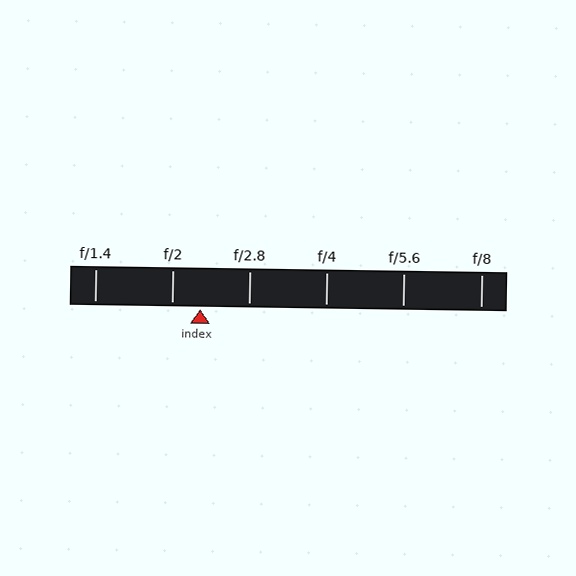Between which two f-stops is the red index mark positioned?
The index mark is between f/2 and f/2.8.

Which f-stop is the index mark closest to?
The index mark is closest to f/2.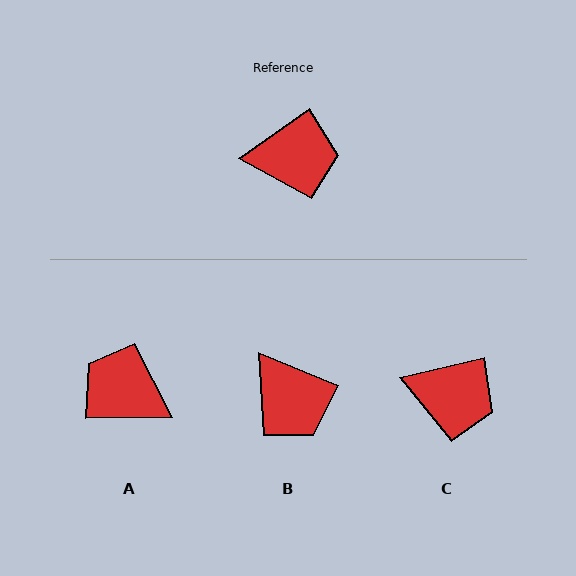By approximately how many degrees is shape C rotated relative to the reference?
Approximately 22 degrees clockwise.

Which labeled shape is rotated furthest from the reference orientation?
A, about 145 degrees away.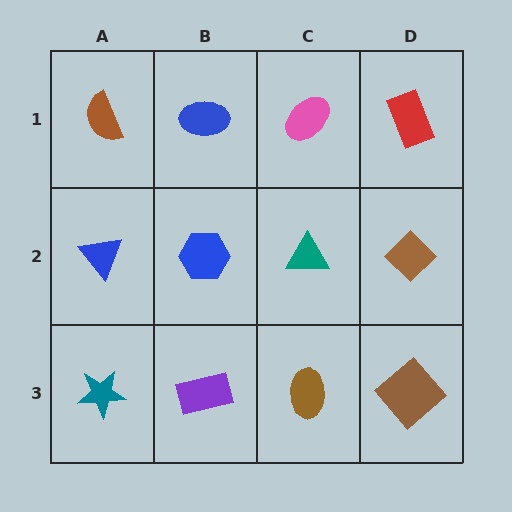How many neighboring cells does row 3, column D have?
2.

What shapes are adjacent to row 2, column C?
A pink ellipse (row 1, column C), a brown ellipse (row 3, column C), a blue hexagon (row 2, column B), a brown diamond (row 2, column D).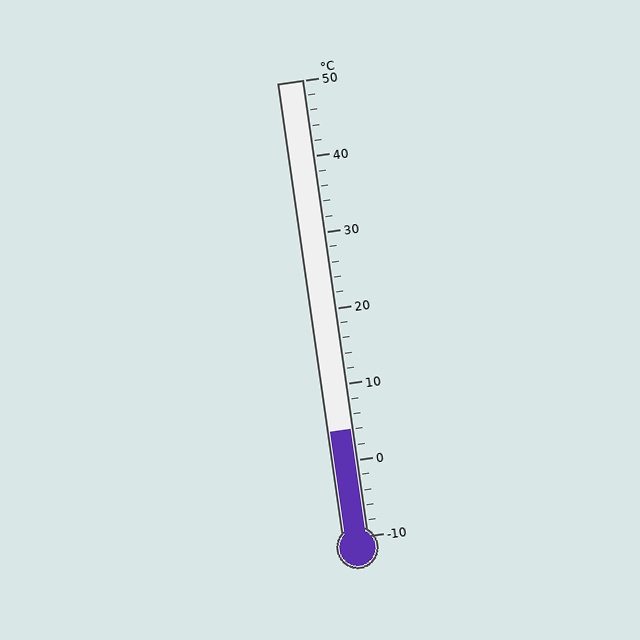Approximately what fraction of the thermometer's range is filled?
The thermometer is filled to approximately 25% of its range.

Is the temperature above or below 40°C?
The temperature is below 40°C.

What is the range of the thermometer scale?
The thermometer scale ranges from -10°C to 50°C.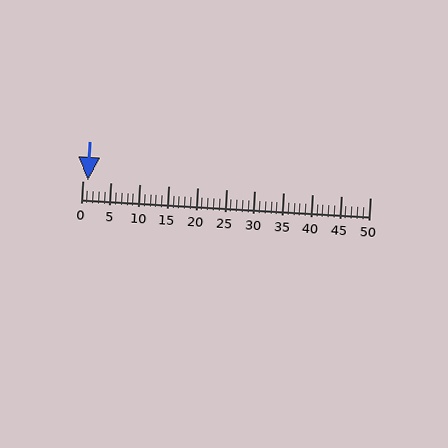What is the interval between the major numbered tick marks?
The major tick marks are spaced 5 units apart.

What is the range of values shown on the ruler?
The ruler shows values from 0 to 50.